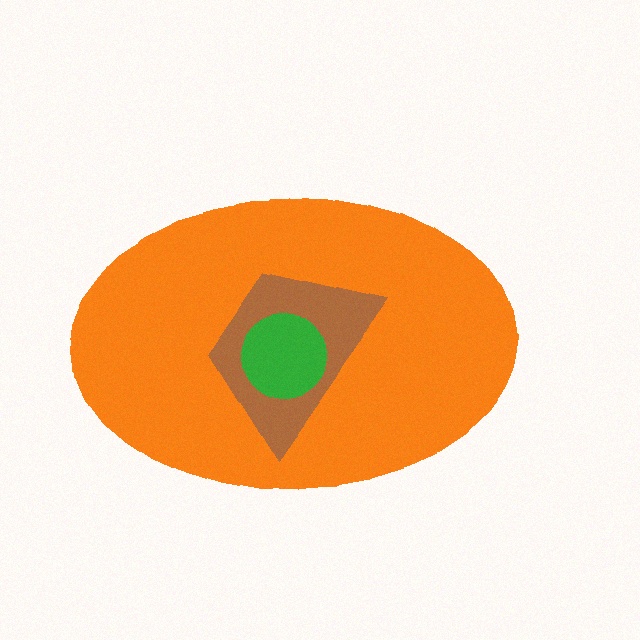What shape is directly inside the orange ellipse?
The brown trapezoid.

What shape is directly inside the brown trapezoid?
The green circle.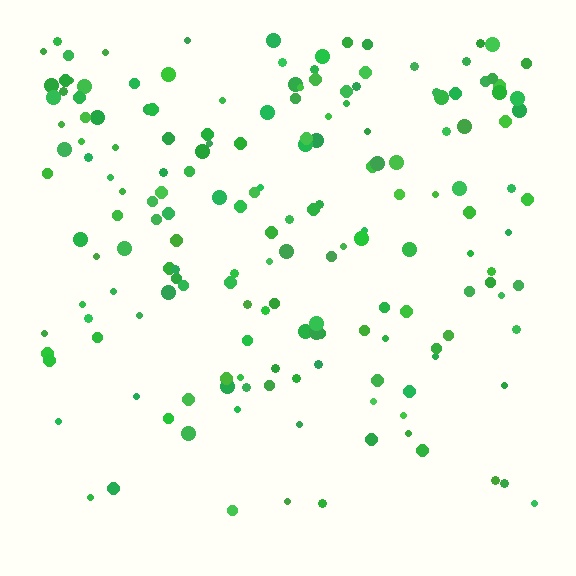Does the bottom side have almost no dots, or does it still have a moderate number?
Still a moderate number, just noticeably fewer than the top.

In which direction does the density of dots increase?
From bottom to top, with the top side densest.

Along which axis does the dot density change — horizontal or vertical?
Vertical.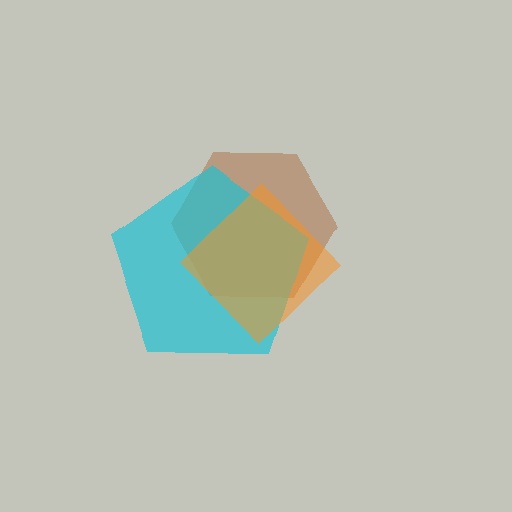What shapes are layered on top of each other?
The layered shapes are: a brown hexagon, a cyan pentagon, an orange diamond.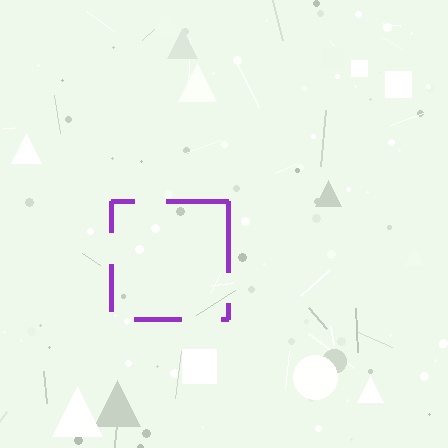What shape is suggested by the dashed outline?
The dashed outline suggests a square.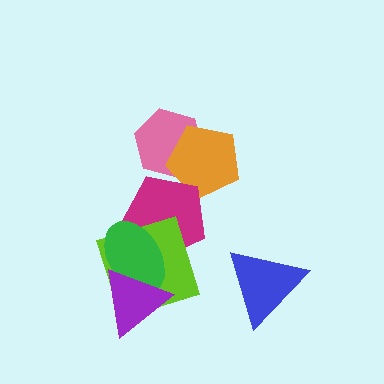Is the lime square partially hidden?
Yes, it is partially covered by another shape.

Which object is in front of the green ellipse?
The purple triangle is in front of the green ellipse.